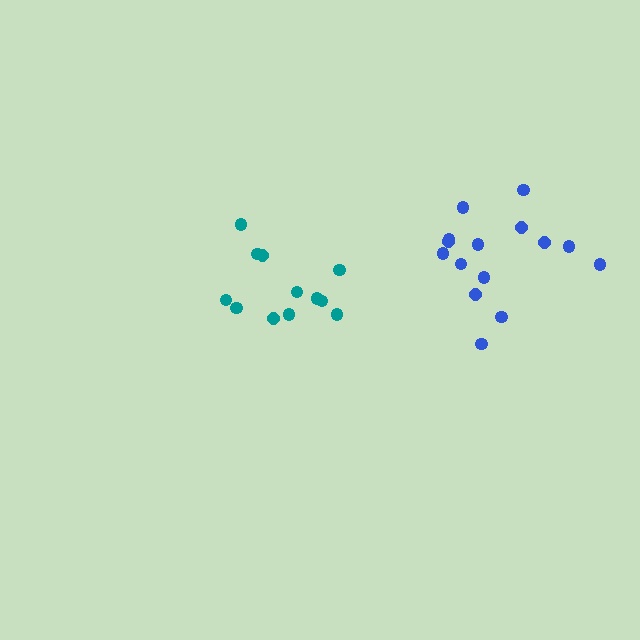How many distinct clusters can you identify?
There are 2 distinct clusters.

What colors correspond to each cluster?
The clusters are colored: blue, teal.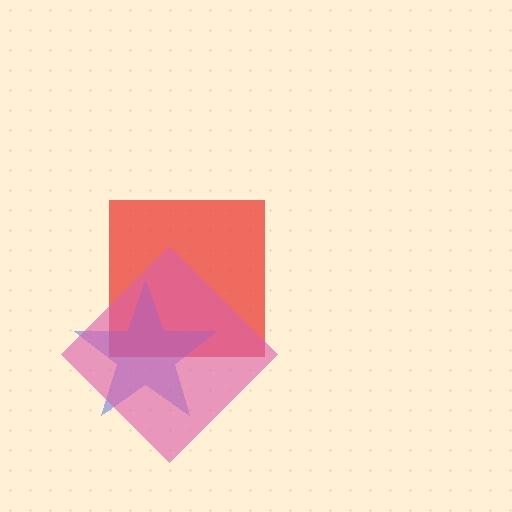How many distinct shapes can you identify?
There are 3 distinct shapes: a red square, a blue star, a pink diamond.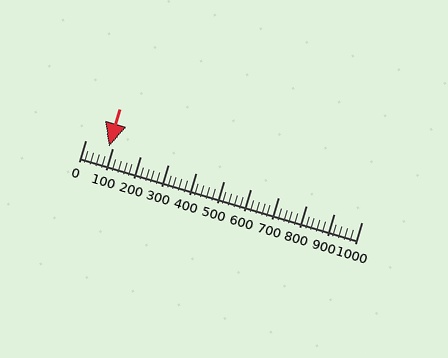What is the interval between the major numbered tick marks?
The major tick marks are spaced 100 units apart.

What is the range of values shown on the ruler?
The ruler shows values from 0 to 1000.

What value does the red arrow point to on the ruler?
The red arrow points to approximately 84.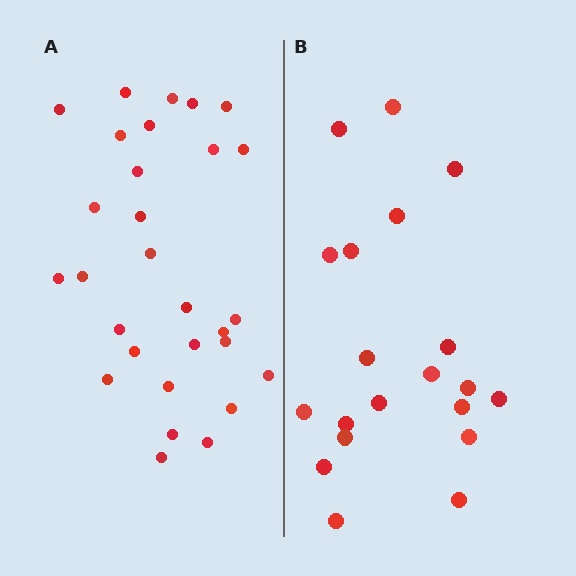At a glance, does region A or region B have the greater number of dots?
Region A (the left region) has more dots.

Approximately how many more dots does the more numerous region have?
Region A has roughly 8 or so more dots than region B.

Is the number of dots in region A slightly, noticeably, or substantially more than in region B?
Region A has substantially more. The ratio is roughly 1.4 to 1.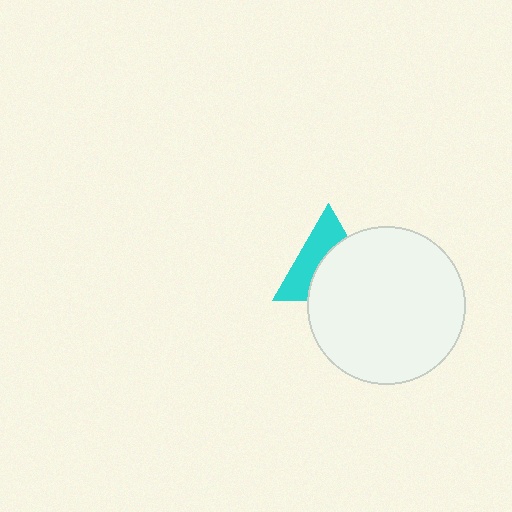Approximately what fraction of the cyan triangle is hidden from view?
Roughly 55% of the cyan triangle is hidden behind the white circle.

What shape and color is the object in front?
The object in front is a white circle.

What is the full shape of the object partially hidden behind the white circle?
The partially hidden object is a cyan triangle.